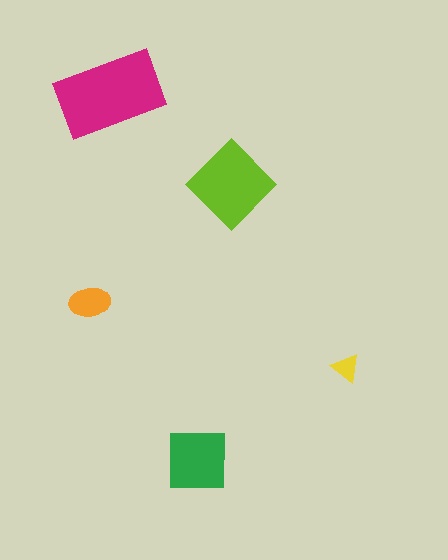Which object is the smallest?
The yellow triangle.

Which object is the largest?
The magenta rectangle.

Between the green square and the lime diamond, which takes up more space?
The lime diamond.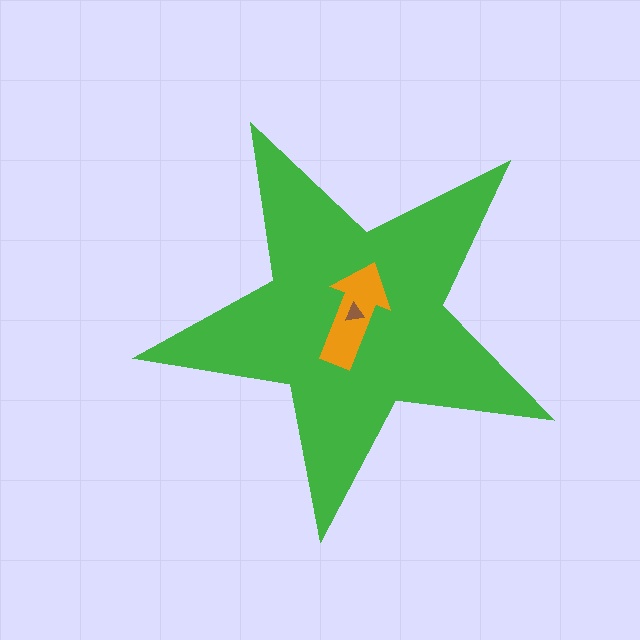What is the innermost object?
The brown triangle.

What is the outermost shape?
The green star.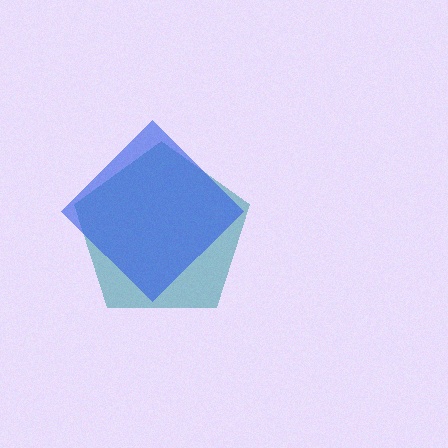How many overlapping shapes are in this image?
There are 2 overlapping shapes in the image.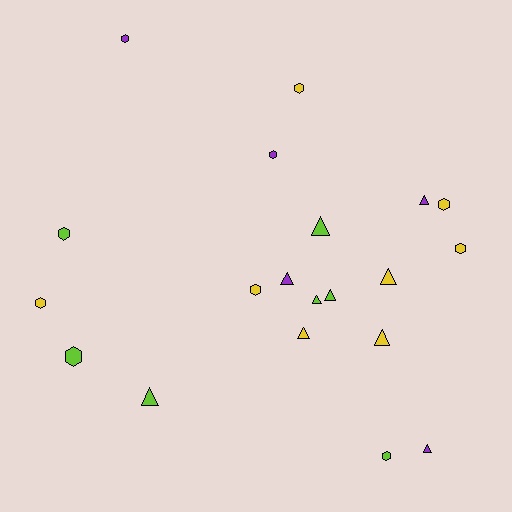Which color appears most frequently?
Yellow, with 8 objects.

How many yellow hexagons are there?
There are 5 yellow hexagons.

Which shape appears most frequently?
Triangle, with 10 objects.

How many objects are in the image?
There are 20 objects.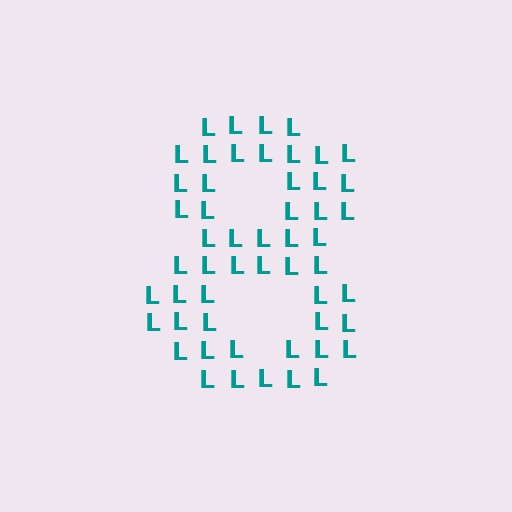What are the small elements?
The small elements are letter L's.